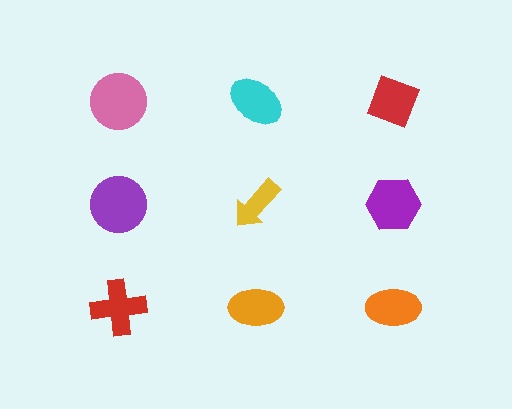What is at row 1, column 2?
A cyan ellipse.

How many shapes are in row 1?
3 shapes.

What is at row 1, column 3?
A red diamond.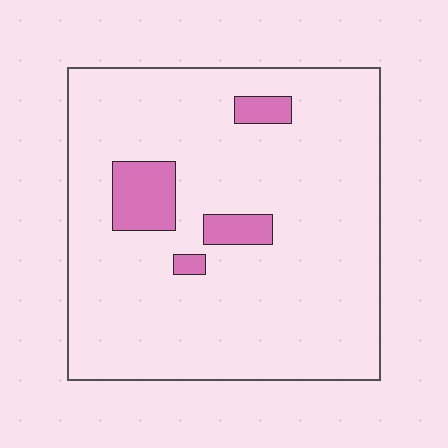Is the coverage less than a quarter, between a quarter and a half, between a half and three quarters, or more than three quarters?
Less than a quarter.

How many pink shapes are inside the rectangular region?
4.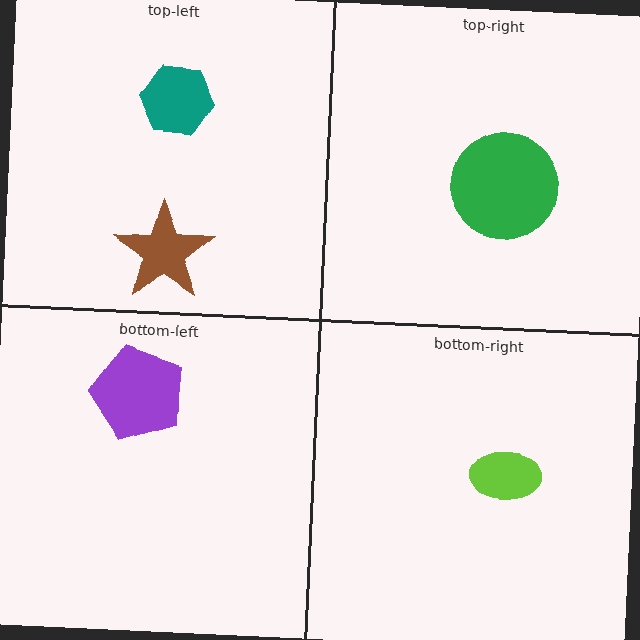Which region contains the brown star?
The top-left region.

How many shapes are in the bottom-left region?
1.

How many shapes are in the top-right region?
1.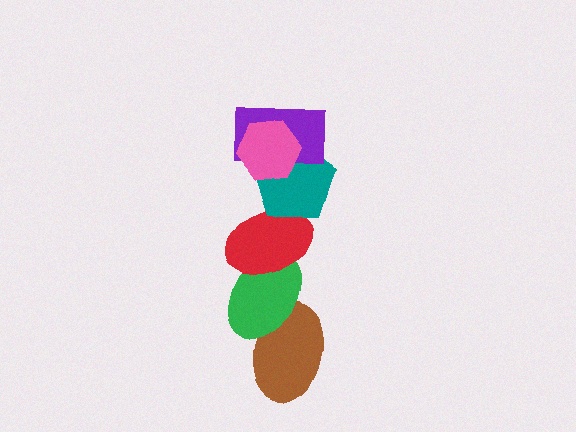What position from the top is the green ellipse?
The green ellipse is 5th from the top.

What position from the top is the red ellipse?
The red ellipse is 4th from the top.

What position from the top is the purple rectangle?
The purple rectangle is 2nd from the top.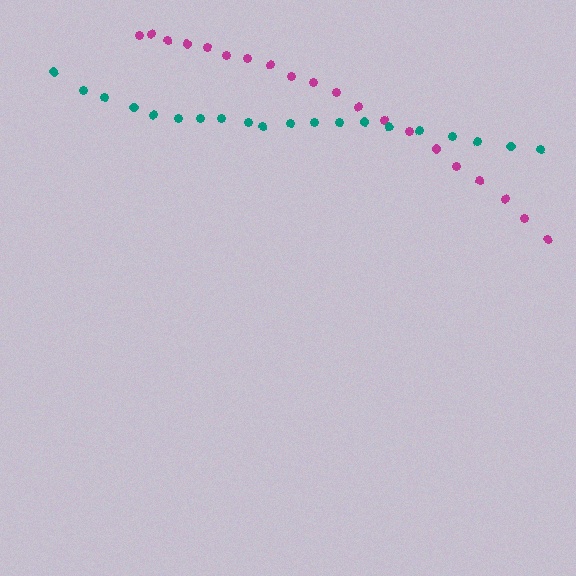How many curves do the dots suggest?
There are 2 distinct paths.